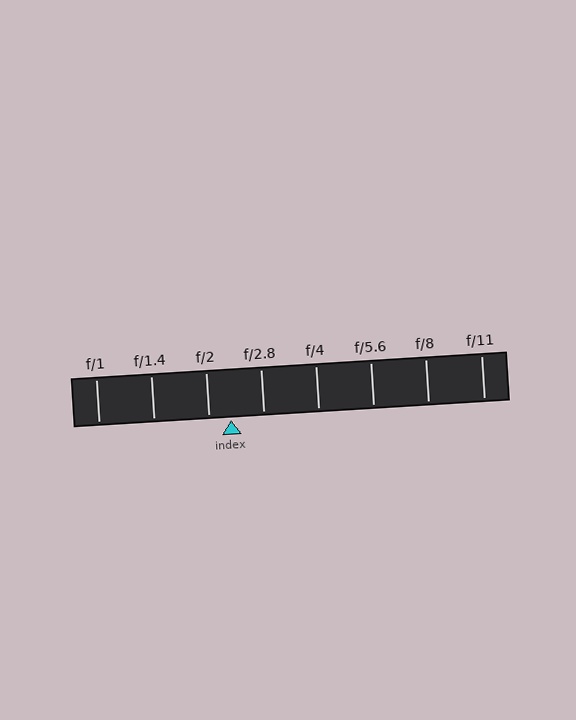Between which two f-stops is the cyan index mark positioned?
The index mark is between f/2 and f/2.8.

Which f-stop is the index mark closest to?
The index mark is closest to f/2.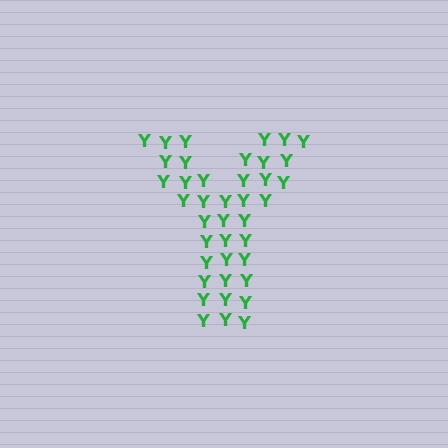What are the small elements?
The small elements are letter Y's.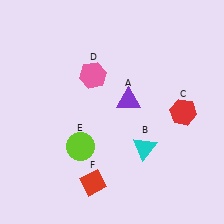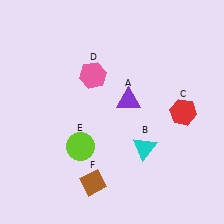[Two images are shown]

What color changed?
The diamond (F) changed from red in Image 1 to brown in Image 2.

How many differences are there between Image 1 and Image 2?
There is 1 difference between the two images.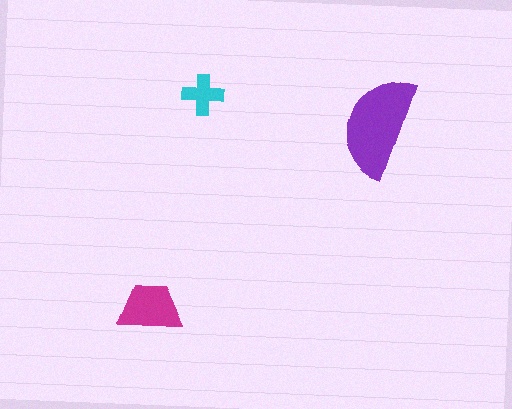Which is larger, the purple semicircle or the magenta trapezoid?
The purple semicircle.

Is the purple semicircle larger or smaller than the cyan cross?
Larger.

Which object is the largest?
The purple semicircle.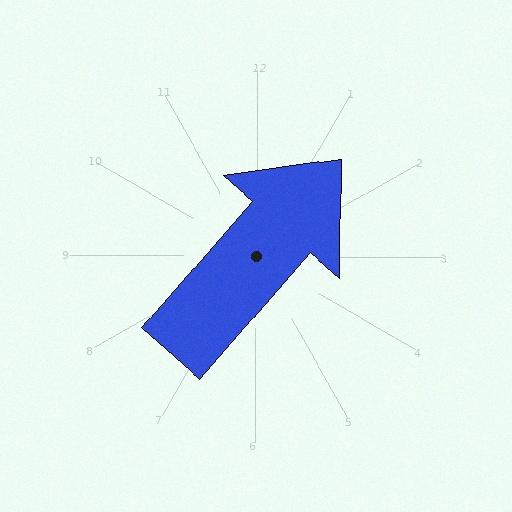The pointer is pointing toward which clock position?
Roughly 1 o'clock.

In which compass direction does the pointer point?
Northeast.